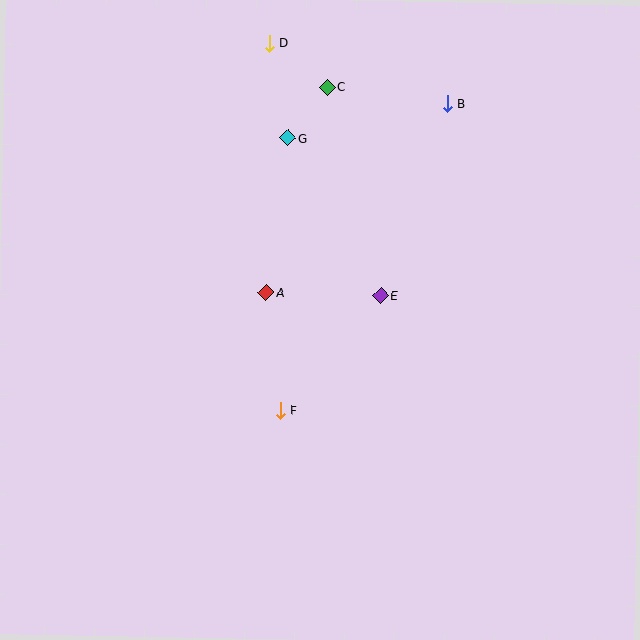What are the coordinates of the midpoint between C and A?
The midpoint between C and A is at (297, 190).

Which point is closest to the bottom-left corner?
Point F is closest to the bottom-left corner.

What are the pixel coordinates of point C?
Point C is at (327, 87).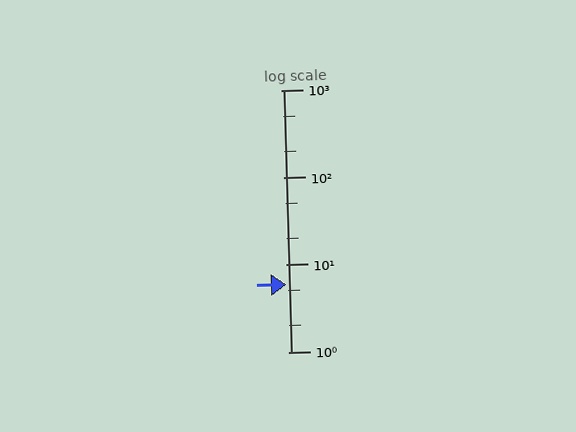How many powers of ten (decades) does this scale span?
The scale spans 3 decades, from 1 to 1000.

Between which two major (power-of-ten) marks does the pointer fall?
The pointer is between 1 and 10.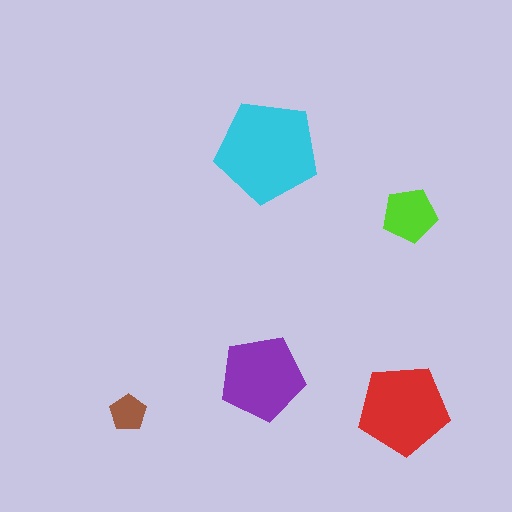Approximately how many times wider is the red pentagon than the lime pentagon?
About 1.5 times wider.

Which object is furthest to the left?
The brown pentagon is leftmost.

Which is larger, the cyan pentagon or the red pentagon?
The cyan one.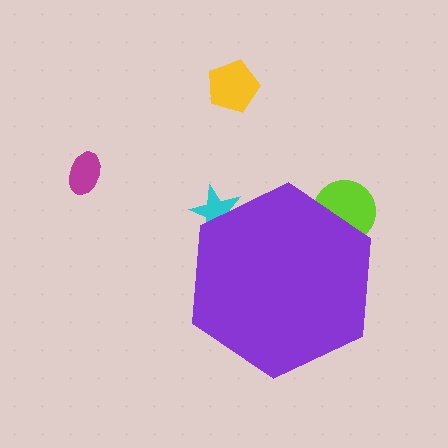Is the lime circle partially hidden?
Yes, the lime circle is partially hidden behind the purple hexagon.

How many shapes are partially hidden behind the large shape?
2 shapes are partially hidden.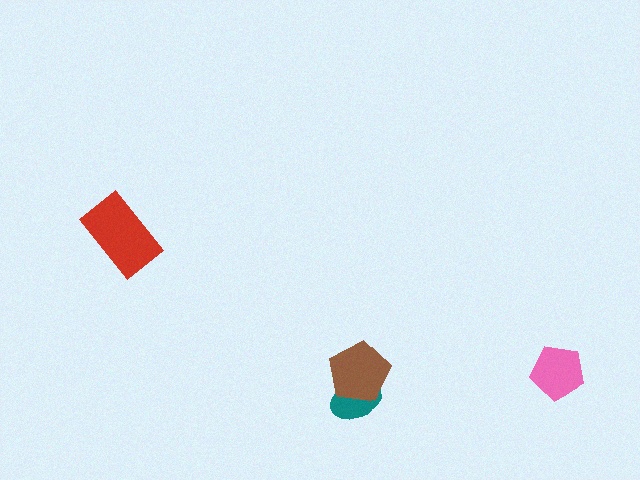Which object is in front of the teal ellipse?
The brown pentagon is in front of the teal ellipse.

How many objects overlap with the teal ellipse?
1 object overlaps with the teal ellipse.